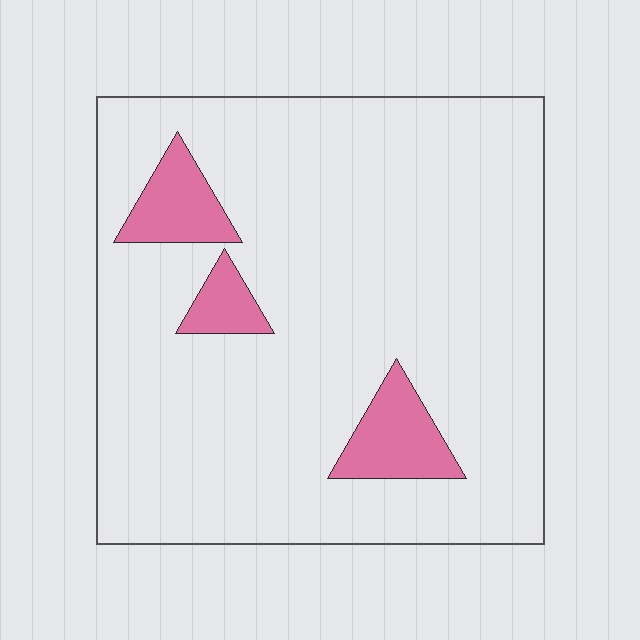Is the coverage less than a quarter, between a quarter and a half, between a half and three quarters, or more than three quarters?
Less than a quarter.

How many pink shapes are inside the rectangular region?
3.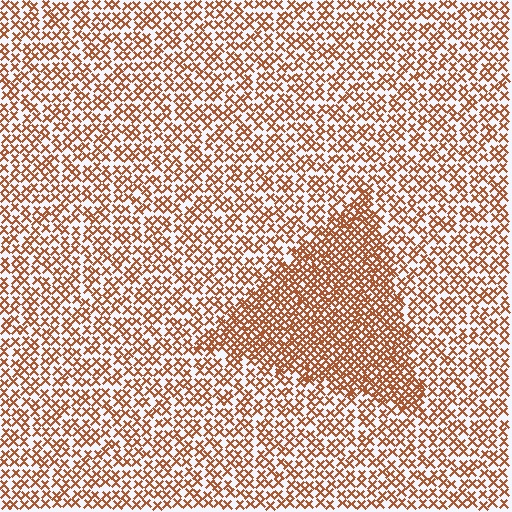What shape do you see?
I see a triangle.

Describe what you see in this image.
The image contains small brown elements arranged at two different densities. A triangle-shaped region is visible where the elements are more densely packed than the surrounding area.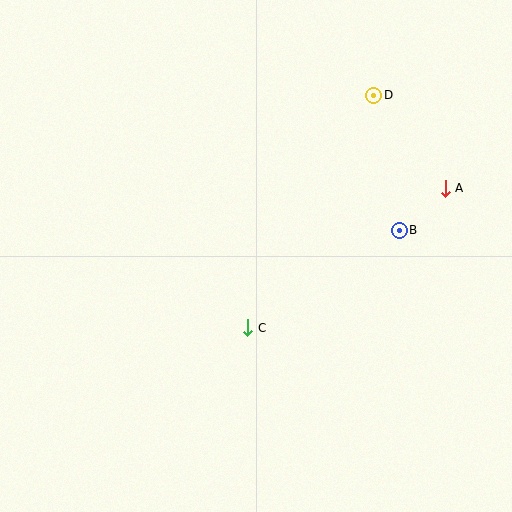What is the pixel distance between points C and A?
The distance between C and A is 242 pixels.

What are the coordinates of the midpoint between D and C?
The midpoint between D and C is at (311, 211).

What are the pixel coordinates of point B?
Point B is at (399, 230).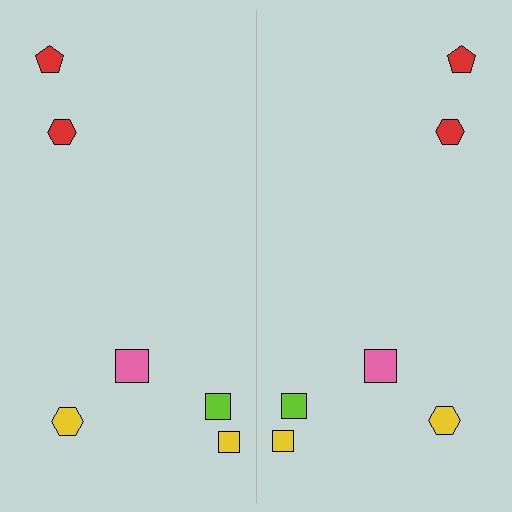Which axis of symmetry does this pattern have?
The pattern has a vertical axis of symmetry running through the center of the image.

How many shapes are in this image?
There are 12 shapes in this image.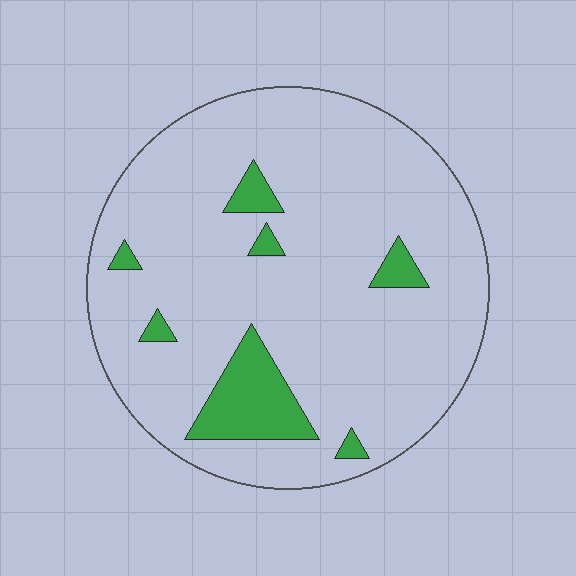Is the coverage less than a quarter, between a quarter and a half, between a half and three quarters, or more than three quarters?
Less than a quarter.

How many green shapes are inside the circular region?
7.